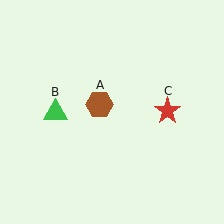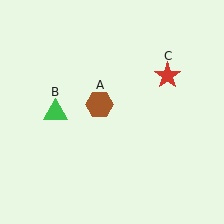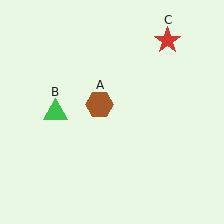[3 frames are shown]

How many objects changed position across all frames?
1 object changed position: red star (object C).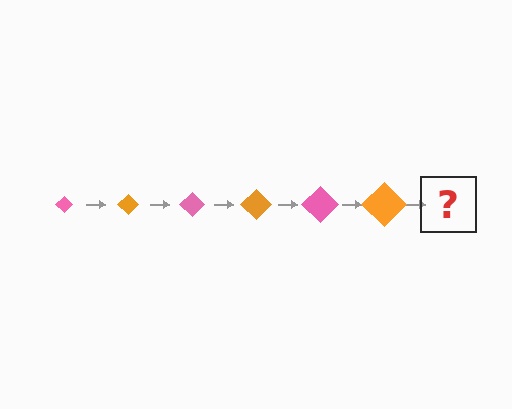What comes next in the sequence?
The next element should be a pink diamond, larger than the previous one.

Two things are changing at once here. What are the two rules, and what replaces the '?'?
The two rules are that the diamond grows larger each step and the color cycles through pink and orange. The '?' should be a pink diamond, larger than the previous one.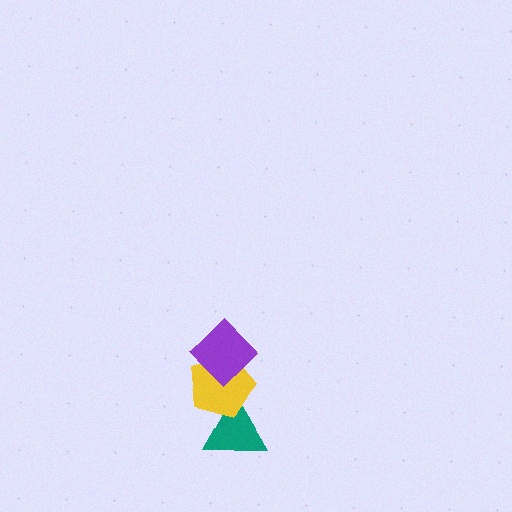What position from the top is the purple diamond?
The purple diamond is 1st from the top.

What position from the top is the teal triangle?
The teal triangle is 3rd from the top.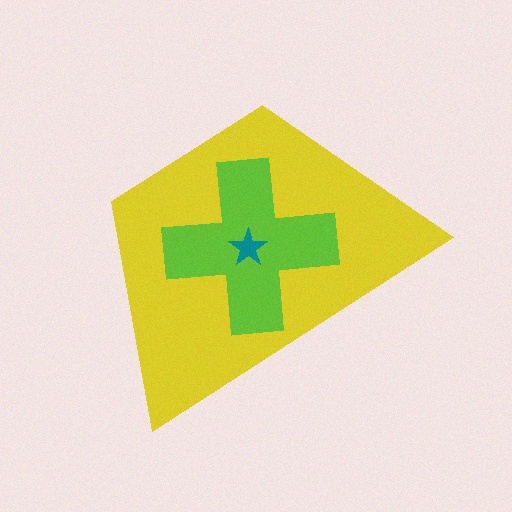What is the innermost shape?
The teal star.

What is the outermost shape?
The yellow trapezoid.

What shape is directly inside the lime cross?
The teal star.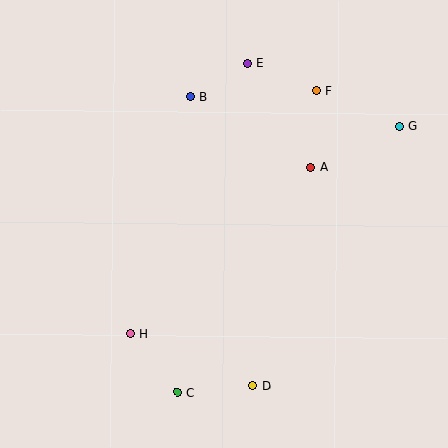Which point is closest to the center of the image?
Point A at (311, 167) is closest to the center.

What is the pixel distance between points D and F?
The distance between D and F is 302 pixels.